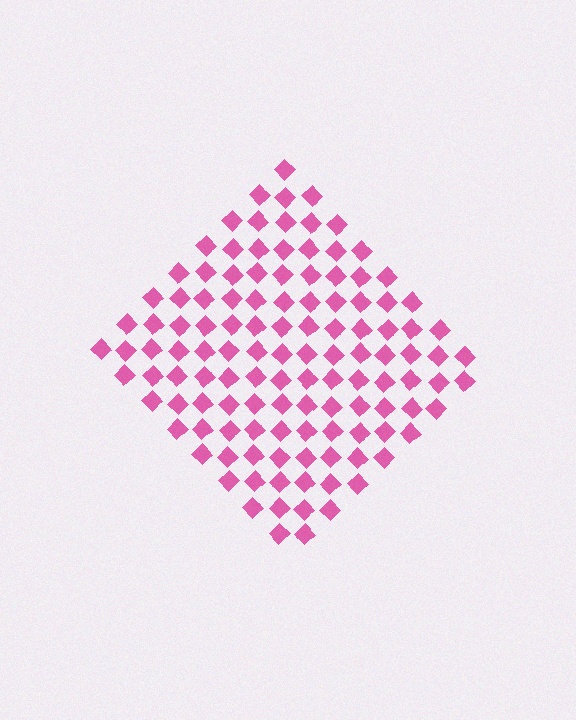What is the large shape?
The large shape is a diamond.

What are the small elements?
The small elements are diamonds.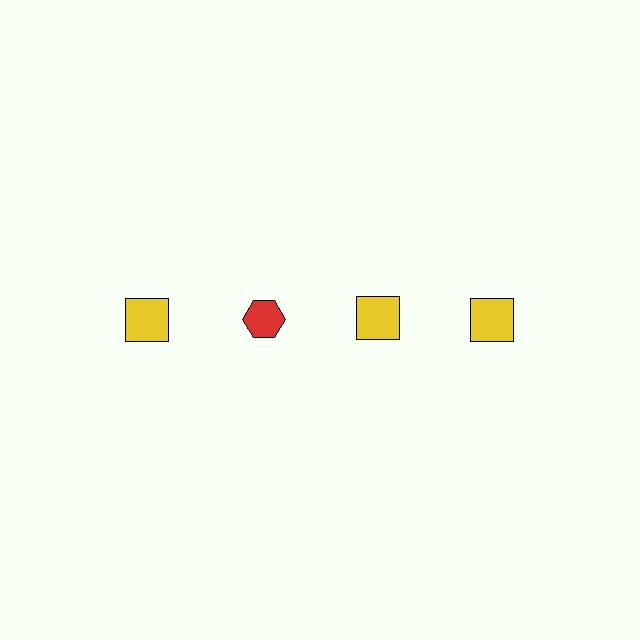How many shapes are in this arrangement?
There are 4 shapes arranged in a grid pattern.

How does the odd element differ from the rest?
It differs in both color (red instead of yellow) and shape (hexagon instead of square).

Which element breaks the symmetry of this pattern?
The red hexagon in the top row, second from left column breaks the symmetry. All other shapes are yellow squares.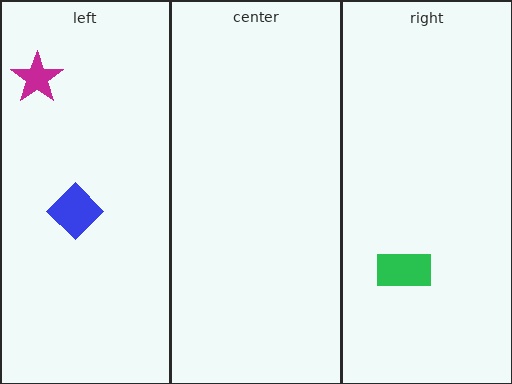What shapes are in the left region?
The magenta star, the blue diamond.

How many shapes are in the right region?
1.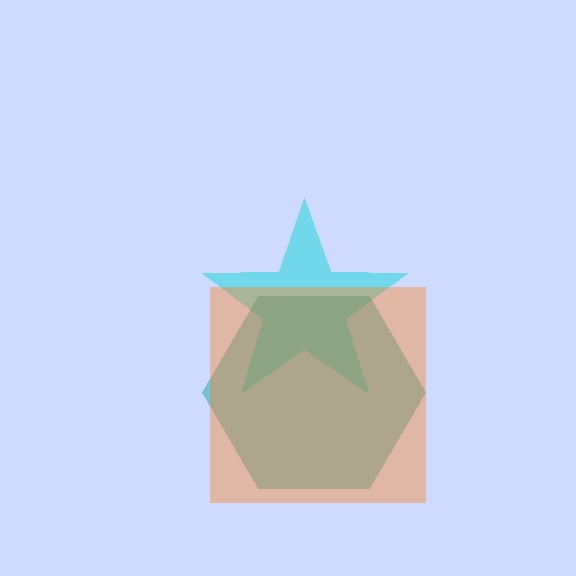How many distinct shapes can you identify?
There are 3 distinct shapes: a cyan star, a teal hexagon, an orange square.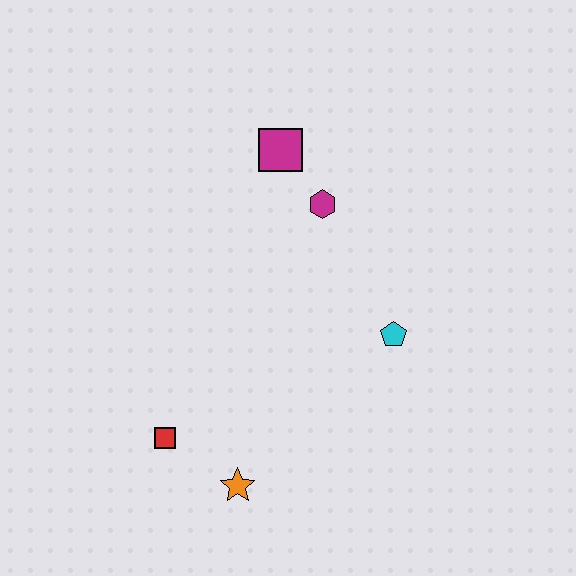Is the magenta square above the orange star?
Yes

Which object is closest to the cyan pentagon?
The magenta hexagon is closest to the cyan pentagon.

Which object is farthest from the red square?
The magenta square is farthest from the red square.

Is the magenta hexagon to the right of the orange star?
Yes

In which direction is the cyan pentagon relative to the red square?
The cyan pentagon is to the right of the red square.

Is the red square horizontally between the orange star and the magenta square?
No